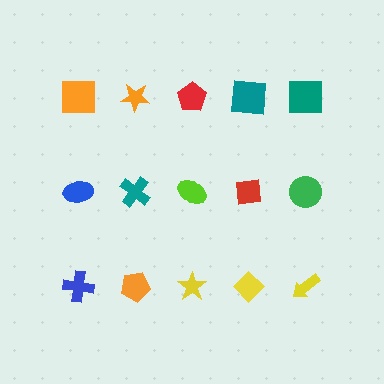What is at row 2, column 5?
A green circle.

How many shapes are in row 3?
5 shapes.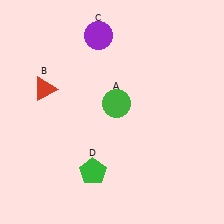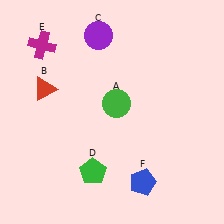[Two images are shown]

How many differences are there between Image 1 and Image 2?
There are 2 differences between the two images.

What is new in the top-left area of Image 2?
A magenta cross (E) was added in the top-left area of Image 2.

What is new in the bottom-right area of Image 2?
A blue pentagon (F) was added in the bottom-right area of Image 2.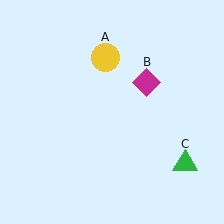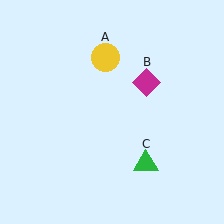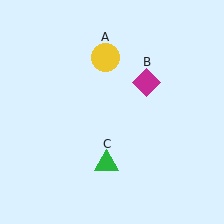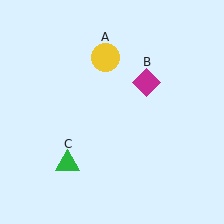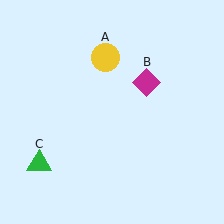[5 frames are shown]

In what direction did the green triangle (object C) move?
The green triangle (object C) moved left.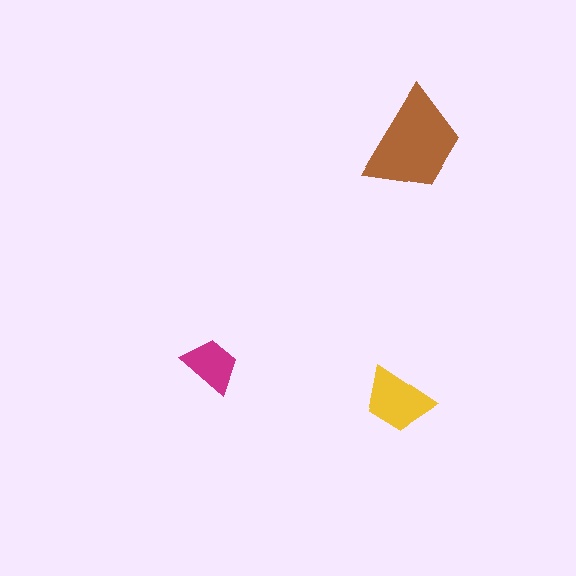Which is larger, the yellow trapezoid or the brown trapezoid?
The brown one.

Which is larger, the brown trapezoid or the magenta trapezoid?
The brown one.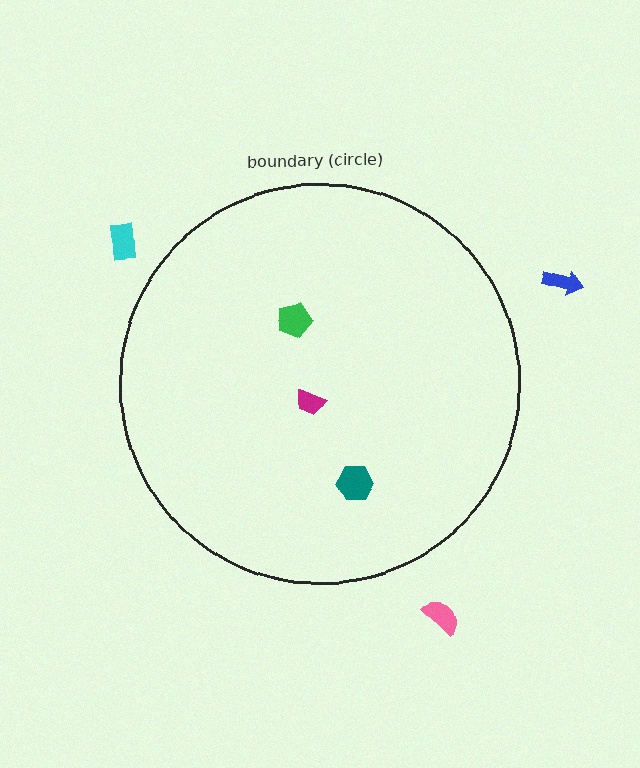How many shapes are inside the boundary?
3 inside, 3 outside.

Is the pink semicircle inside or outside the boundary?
Outside.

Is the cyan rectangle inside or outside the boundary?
Outside.